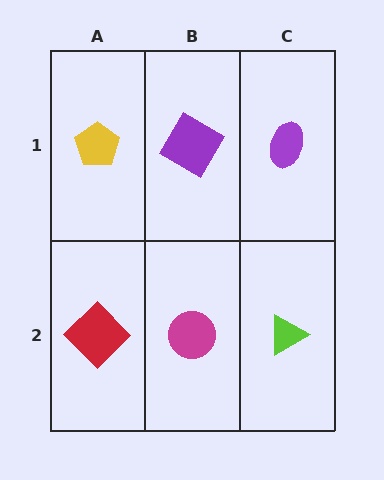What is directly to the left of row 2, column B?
A red diamond.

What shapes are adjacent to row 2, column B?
A purple diamond (row 1, column B), a red diamond (row 2, column A), a lime triangle (row 2, column C).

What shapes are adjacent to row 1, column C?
A lime triangle (row 2, column C), a purple diamond (row 1, column B).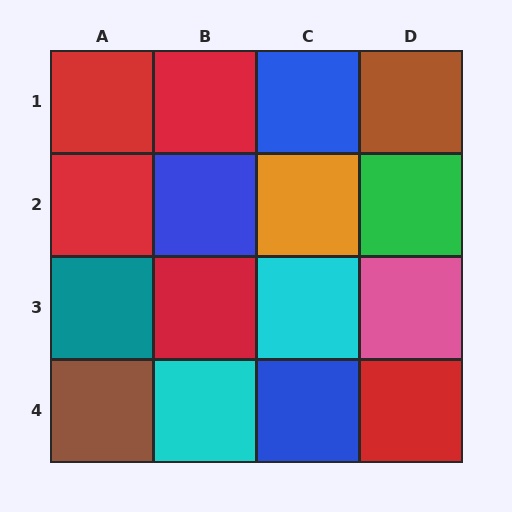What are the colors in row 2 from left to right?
Red, blue, orange, green.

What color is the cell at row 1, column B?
Red.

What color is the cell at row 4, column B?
Cyan.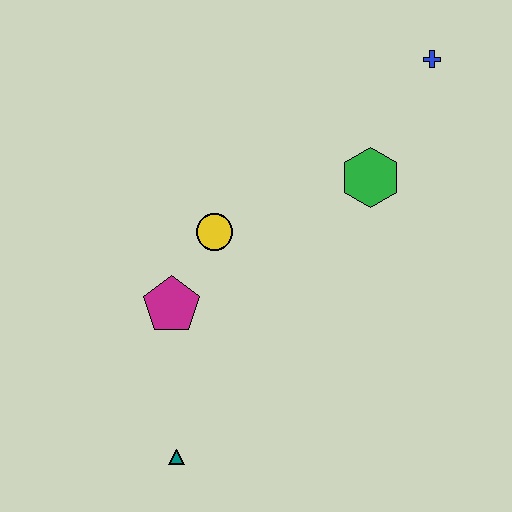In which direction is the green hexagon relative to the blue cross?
The green hexagon is below the blue cross.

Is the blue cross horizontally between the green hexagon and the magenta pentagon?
No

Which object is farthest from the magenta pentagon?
The blue cross is farthest from the magenta pentagon.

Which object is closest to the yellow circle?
The magenta pentagon is closest to the yellow circle.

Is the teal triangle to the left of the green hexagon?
Yes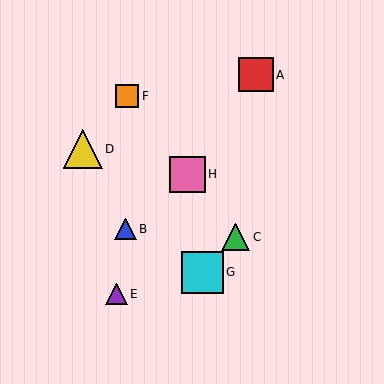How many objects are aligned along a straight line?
3 objects (C, F, H) are aligned along a straight line.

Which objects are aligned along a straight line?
Objects C, F, H are aligned along a straight line.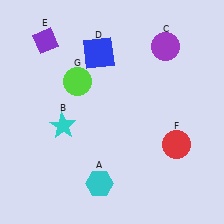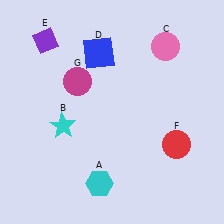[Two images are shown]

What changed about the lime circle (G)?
In Image 1, G is lime. In Image 2, it changed to magenta.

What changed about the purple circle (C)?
In Image 1, C is purple. In Image 2, it changed to pink.